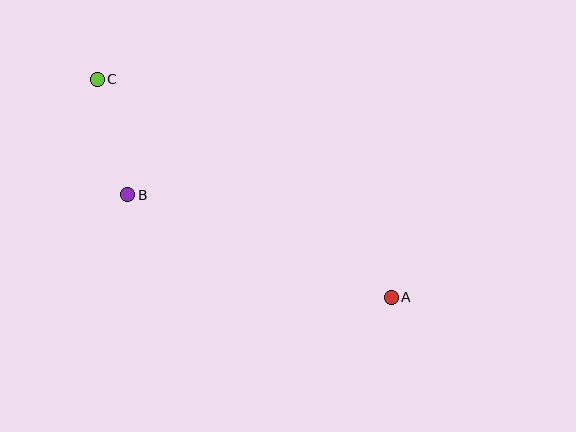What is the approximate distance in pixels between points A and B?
The distance between A and B is approximately 283 pixels.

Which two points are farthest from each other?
Points A and C are farthest from each other.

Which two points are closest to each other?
Points B and C are closest to each other.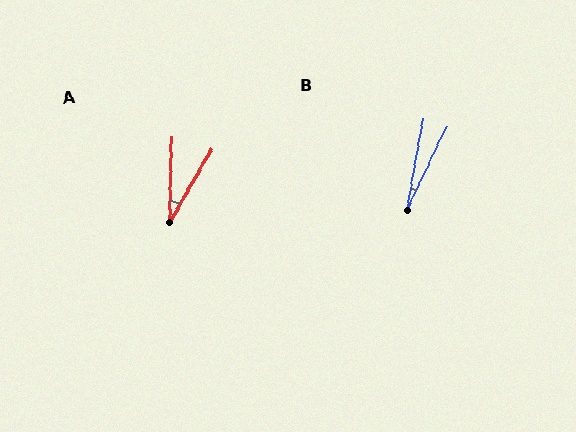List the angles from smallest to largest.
B (15°), A (29°).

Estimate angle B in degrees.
Approximately 15 degrees.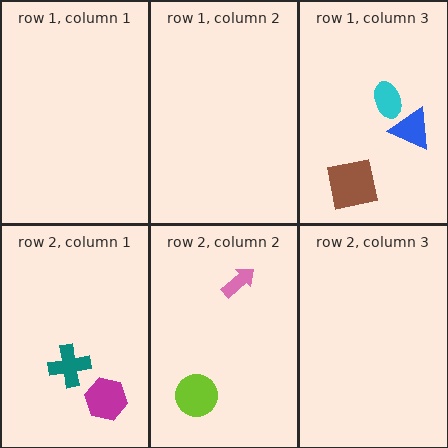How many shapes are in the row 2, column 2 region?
2.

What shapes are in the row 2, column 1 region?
The teal cross, the magenta hexagon.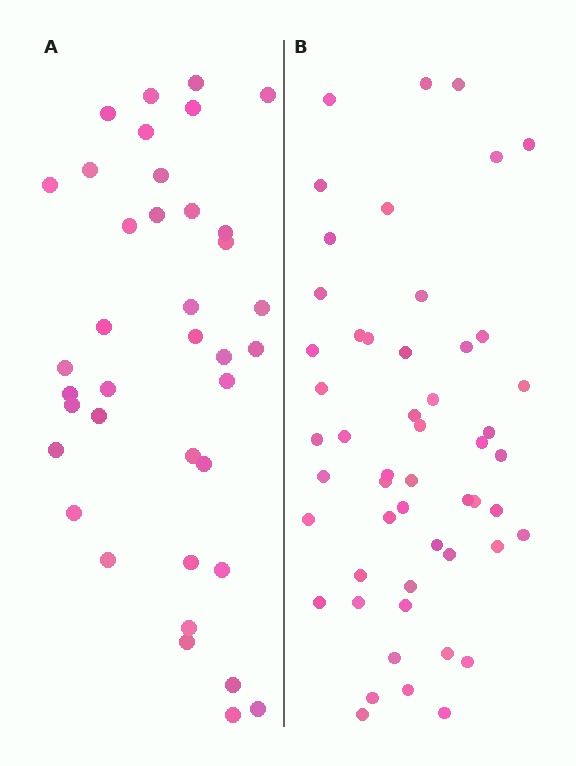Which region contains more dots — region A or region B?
Region B (the right region) has more dots.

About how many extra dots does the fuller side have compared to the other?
Region B has approximately 15 more dots than region A.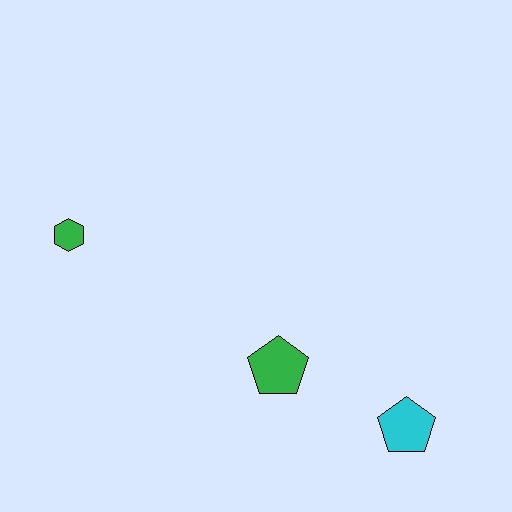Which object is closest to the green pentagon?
The cyan pentagon is closest to the green pentagon.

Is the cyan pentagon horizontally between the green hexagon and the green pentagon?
No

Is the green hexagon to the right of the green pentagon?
No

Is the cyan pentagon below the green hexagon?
Yes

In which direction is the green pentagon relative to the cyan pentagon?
The green pentagon is to the left of the cyan pentagon.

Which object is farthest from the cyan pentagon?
The green hexagon is farthest from the cyan pentagon.